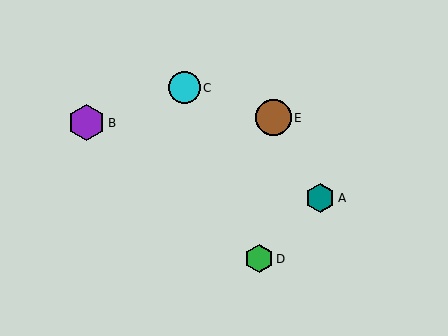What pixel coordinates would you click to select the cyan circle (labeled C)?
Click at (184, 88) to select the cyan circle C.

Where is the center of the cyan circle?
The center of the cyan circle is at (184, 88).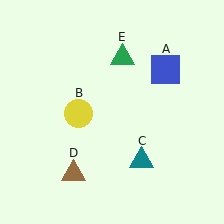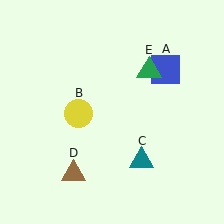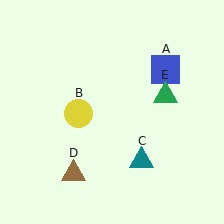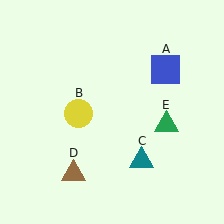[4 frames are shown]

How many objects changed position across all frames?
1 object changed position: green triangle (object E).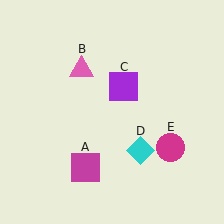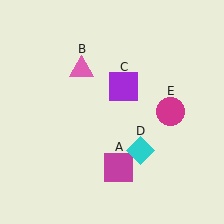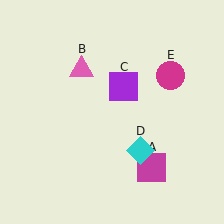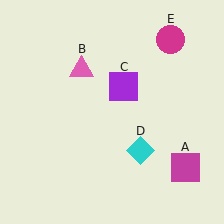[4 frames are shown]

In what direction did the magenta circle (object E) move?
The magenta circle (object E) moved up.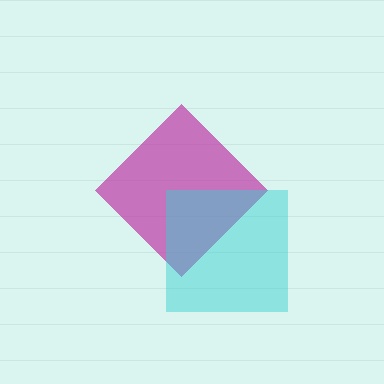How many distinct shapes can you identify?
There are 2 distinct shapes: a magenta diamond, a cyan square.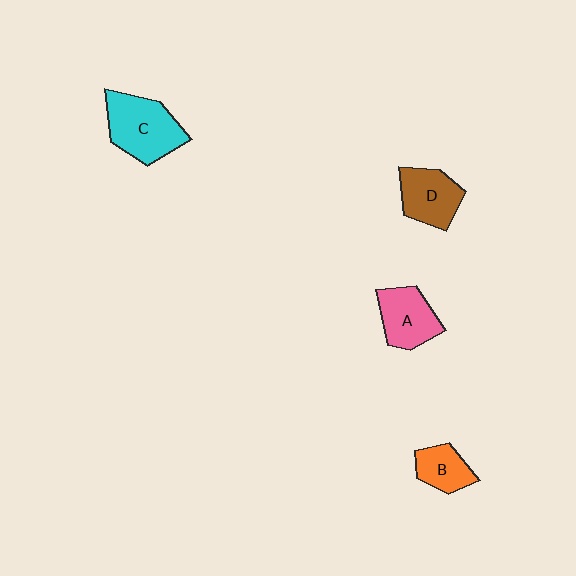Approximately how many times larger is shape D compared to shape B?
Approximately 1.4 times.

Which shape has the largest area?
Shape C (cyan).